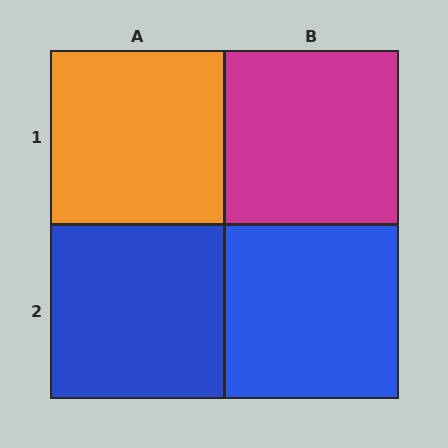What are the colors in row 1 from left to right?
Orange, magenta.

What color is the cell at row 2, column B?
Blue.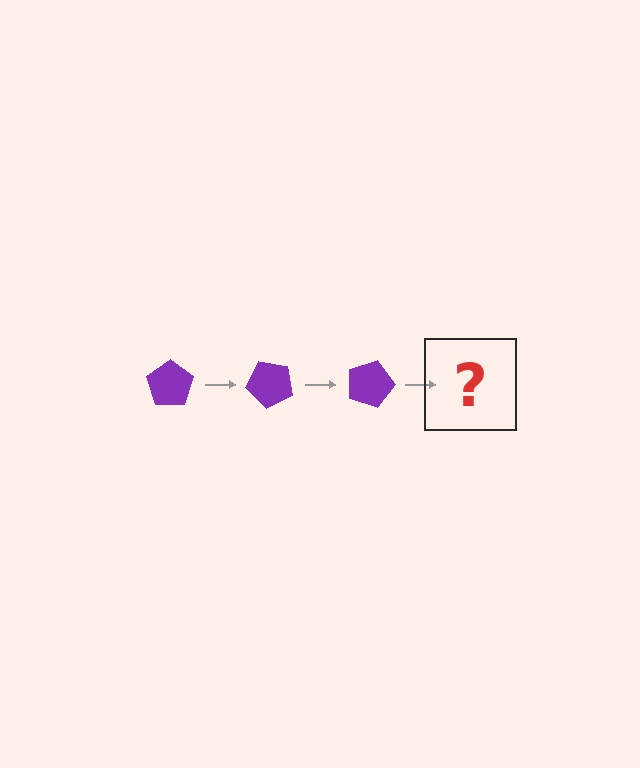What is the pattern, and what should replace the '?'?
The pattern is that the pentagon rotates 45 degrees each step. The '?' should be a purple pentagon rotated 135 degrees.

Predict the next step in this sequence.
The next step is a purple pentagon rotated 135 degrees.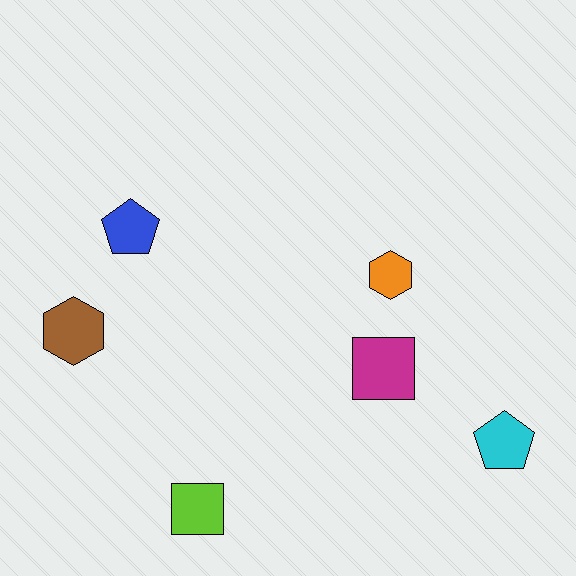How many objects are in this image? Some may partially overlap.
There are 6 objects.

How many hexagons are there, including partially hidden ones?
There are 2 hexagons.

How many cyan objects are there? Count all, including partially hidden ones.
There is 1 cyan object.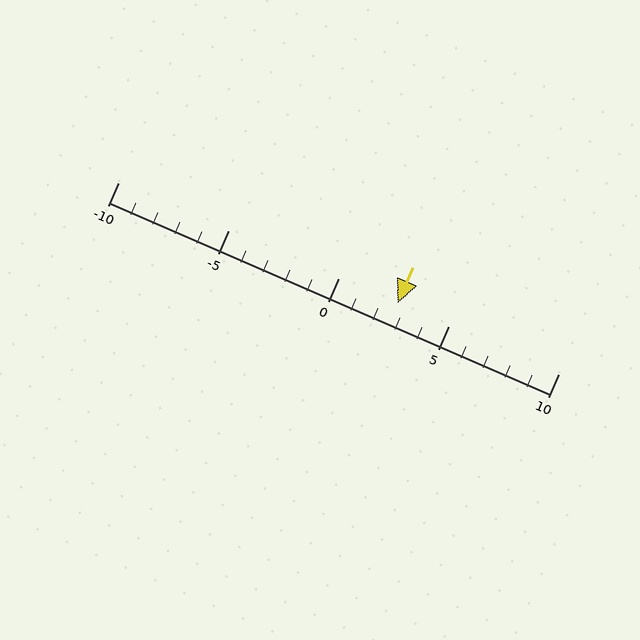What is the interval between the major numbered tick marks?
The major tick marks are spaced 5 units apart.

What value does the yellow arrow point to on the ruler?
The yellow arrow points to approximately 3.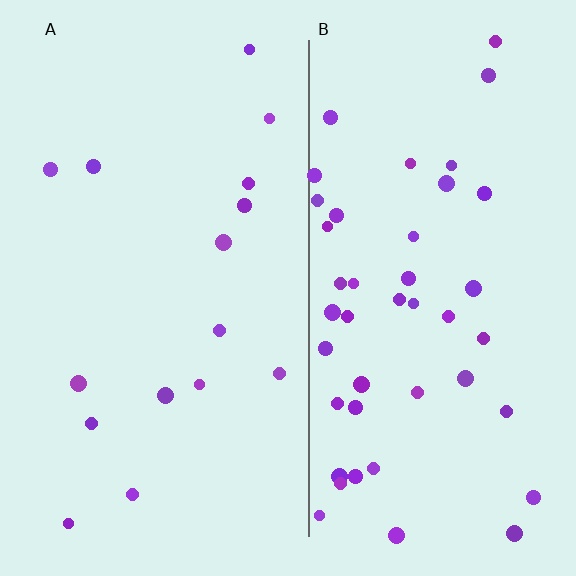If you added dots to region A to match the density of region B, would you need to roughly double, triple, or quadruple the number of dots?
Approximately triple.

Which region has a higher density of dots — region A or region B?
B (the right).